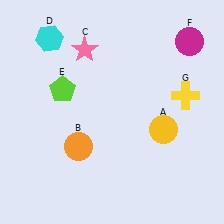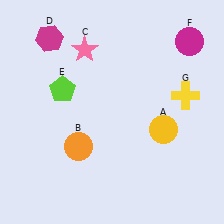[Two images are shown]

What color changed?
The hexagon (D) changed from cyan in Image 1 to magenta in Image 2.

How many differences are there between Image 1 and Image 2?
There is 1 difference between the two images.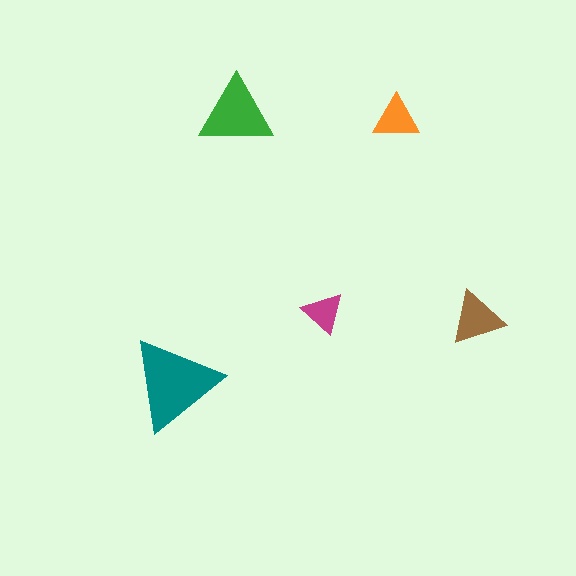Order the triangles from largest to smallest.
the teal one, the green one, the brown one, the orange one, the magenta one.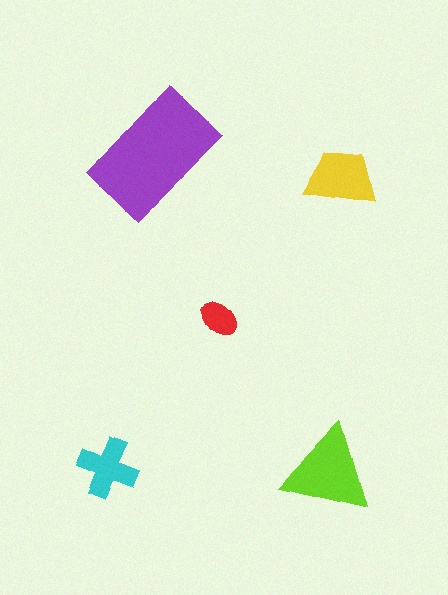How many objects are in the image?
There are 5 objects in the image.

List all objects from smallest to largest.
The red ellipse, the cyan cross, the yellow trapezoid, the lime triangle, the purple rectangle.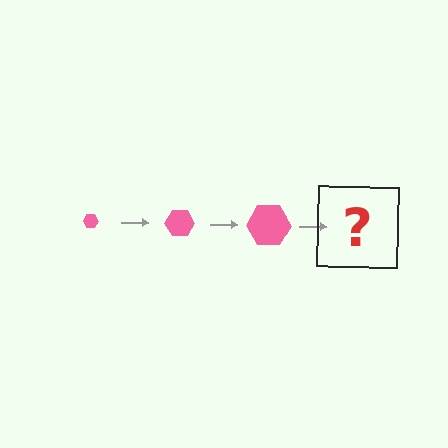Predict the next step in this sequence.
The next step is a pink hexagon, larger than the previous one.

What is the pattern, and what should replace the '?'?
The pattern is that the hexagon gets progressively larger each step. The '?' should be a pink hexagon, larger than the previous one.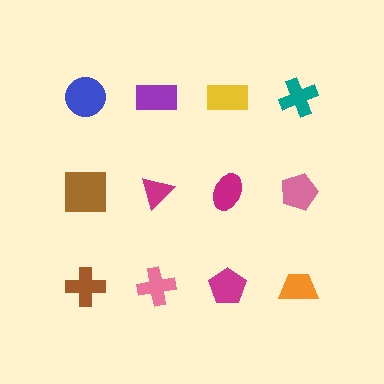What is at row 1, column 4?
A teal cross.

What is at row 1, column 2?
A purple rectangle.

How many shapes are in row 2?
4 shapes.